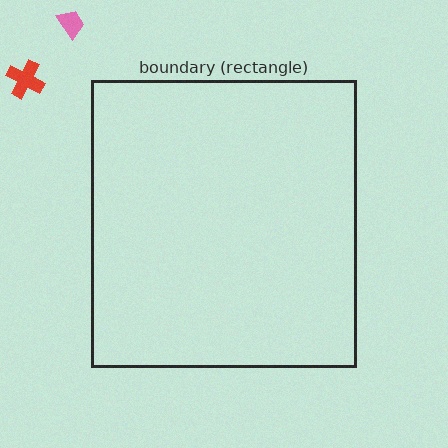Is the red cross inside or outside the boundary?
Outside.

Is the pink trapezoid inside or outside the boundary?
Outside.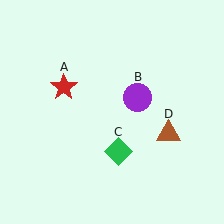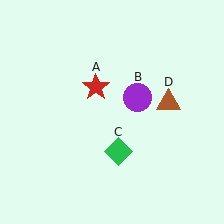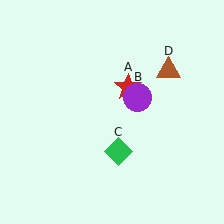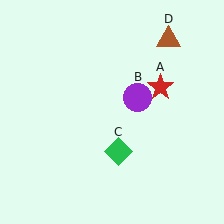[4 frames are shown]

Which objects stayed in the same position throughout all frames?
Purple circle (object B) and green diamond (object C) remained stationary.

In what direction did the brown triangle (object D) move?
The brown triangle (object D) moved up.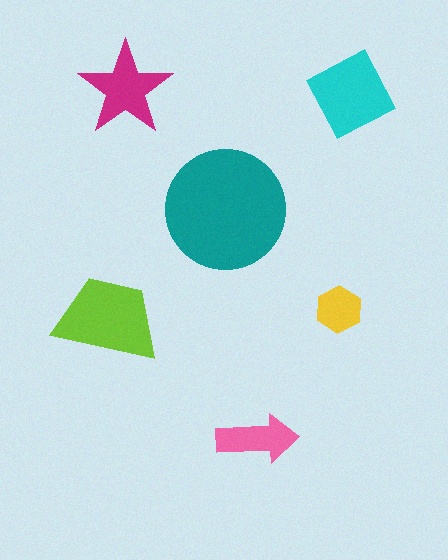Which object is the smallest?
The yellow hexagon.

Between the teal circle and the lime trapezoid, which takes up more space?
The teal circle.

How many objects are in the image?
There are 6 objects in the image.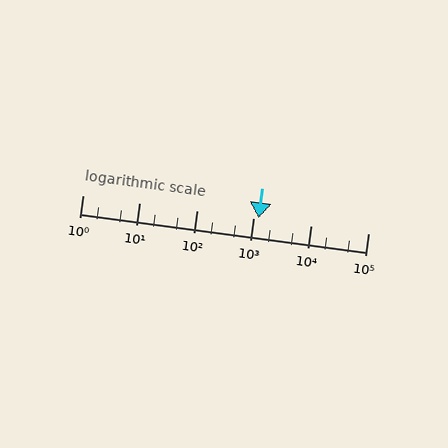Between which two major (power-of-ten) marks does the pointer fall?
The pointer is between 1000 and 10000.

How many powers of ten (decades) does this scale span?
The scale spans 5 decades, from 1 to 100000.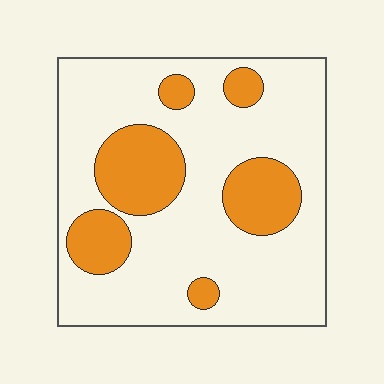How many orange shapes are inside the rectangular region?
6.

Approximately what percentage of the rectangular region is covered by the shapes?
Approximately 25%.